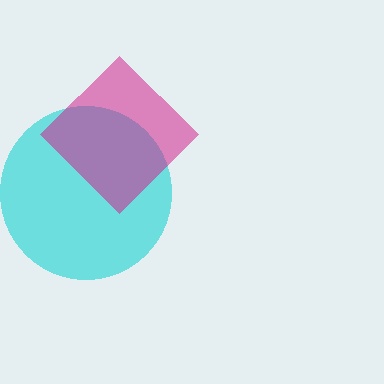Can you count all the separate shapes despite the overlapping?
Yes, there are 2 separate shapes.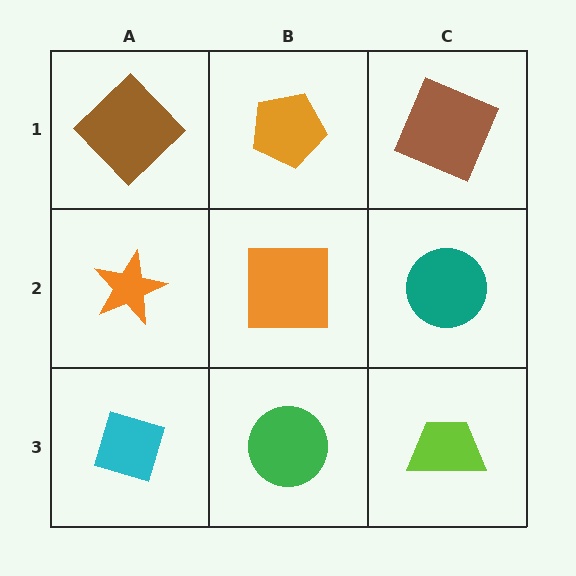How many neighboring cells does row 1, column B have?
3.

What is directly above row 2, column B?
An orange pentagon.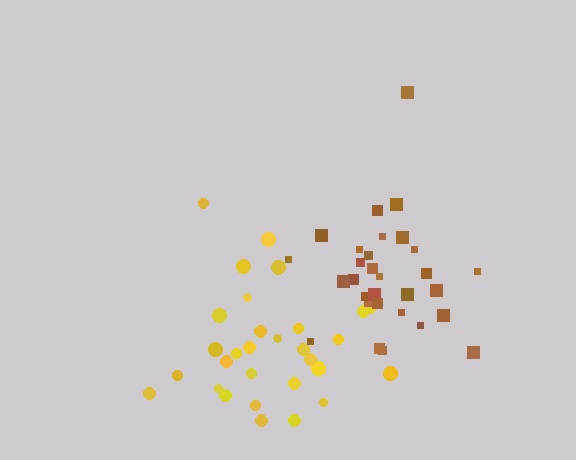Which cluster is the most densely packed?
Brown.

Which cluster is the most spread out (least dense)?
Yellow.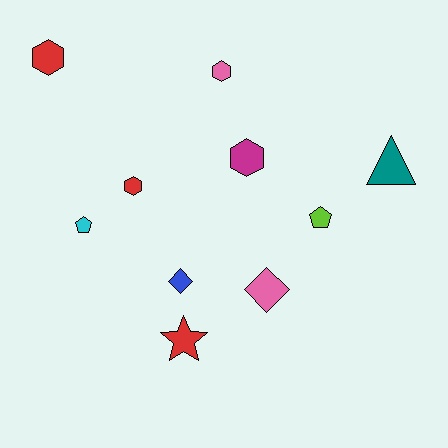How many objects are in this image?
There are 10 objects.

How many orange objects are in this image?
There are no orange objects.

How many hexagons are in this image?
There are 4 hexagons.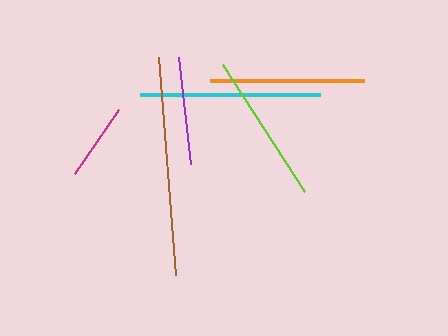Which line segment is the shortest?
The magenta line is the shortest at approximately 77 pixels.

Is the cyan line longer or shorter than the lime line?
The cyan line is longer than the lime line.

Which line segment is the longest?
The brown line is the longest at approximately 218 pixels.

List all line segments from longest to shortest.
From longest to shortest: brown, cyan, orange, lime, purple, magenta.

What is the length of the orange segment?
The orange segment is approximately 154 pixels long.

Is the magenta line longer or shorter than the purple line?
The purple line is longer than the magenta line.